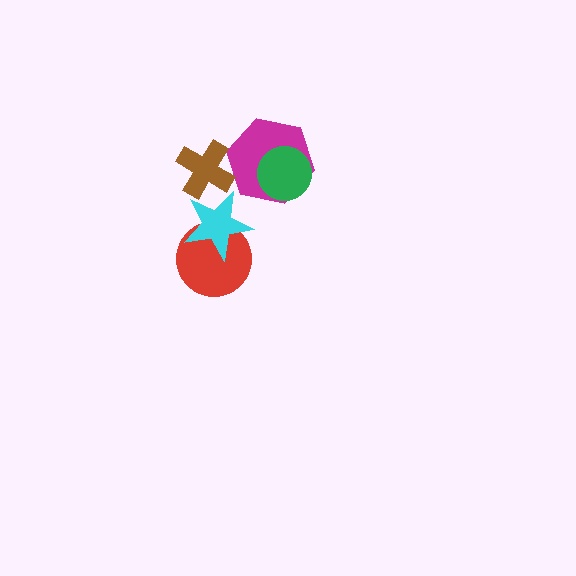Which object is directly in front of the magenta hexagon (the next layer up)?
The brown cross is directly in front of the magenta hexagon.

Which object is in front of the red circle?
The cyan star is in front of the red circle.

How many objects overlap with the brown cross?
2 objects overlap with the brown cross.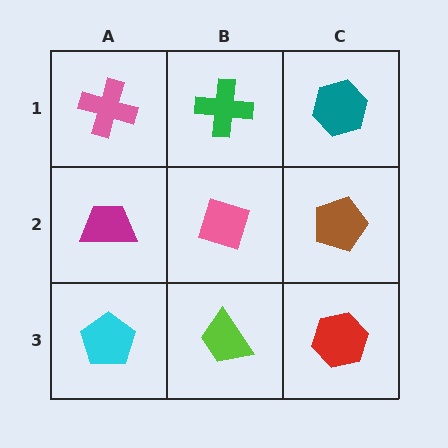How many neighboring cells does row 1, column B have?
3.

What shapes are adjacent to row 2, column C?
A teal hexagon (row 1, column C), a red hexagon (row 3, column C), a pink diamond (row 2, column B).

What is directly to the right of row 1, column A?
A green cross.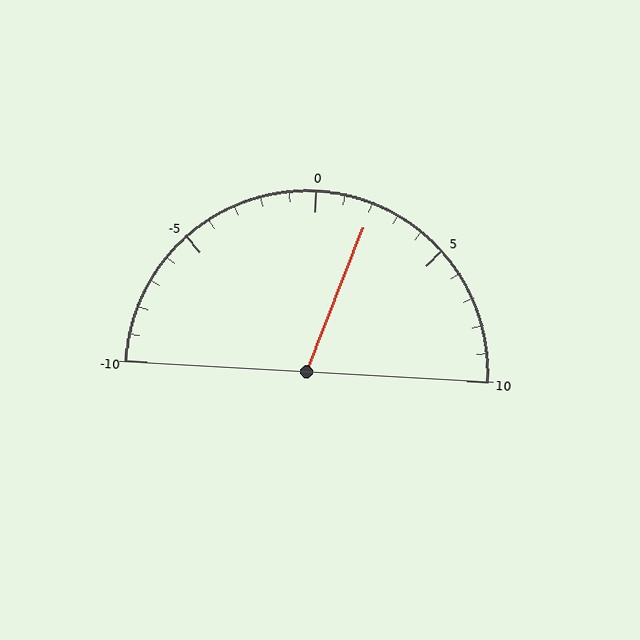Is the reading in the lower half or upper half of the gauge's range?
The reading is in the upper half of the range (-10 to 10).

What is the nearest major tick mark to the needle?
The nearest major tick mark is 0.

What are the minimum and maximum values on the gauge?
The gauge ranges from -10 to 10.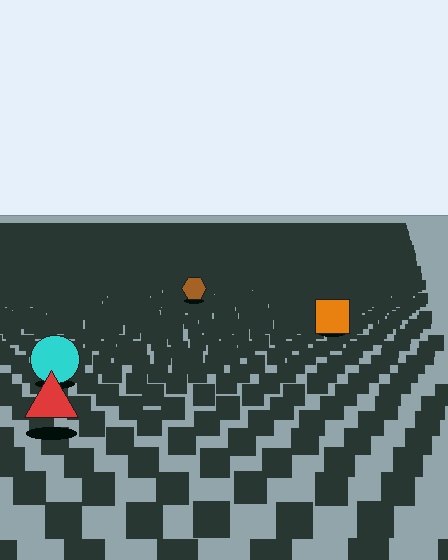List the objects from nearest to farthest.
From nearest to farthest: the red triangle, the cyan circle, the orange square, the brown hexagon.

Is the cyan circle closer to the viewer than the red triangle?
No. The red triangle is closer — you can tell from the texture gradient: the ground texture is coarser near it.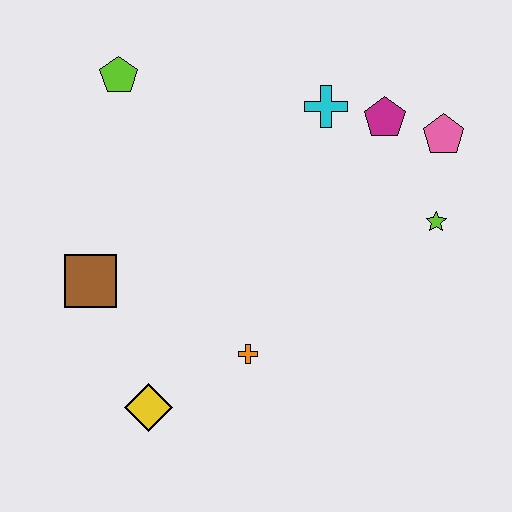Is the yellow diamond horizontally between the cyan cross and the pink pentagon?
No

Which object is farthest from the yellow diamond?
The pink pentagon is farthest from the yellow diamond.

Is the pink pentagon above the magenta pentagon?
No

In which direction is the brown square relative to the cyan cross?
The brown square is to the left of the cyan cross.